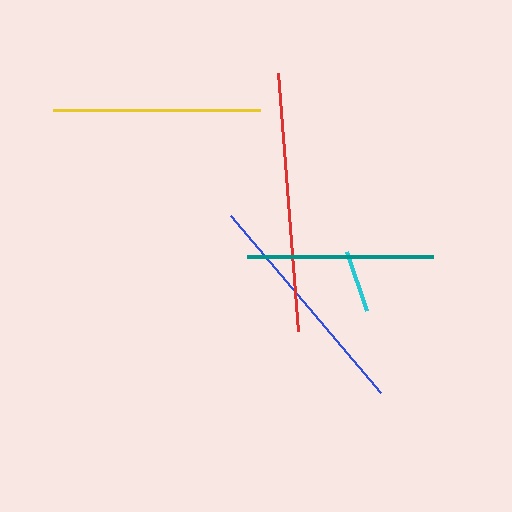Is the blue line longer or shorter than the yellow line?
The blue line is longer than the yellow line.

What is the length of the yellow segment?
The yellow segment is approximately 207 pixels long.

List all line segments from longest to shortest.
From longest to shortest: red, blue, yellow, teal, cyan.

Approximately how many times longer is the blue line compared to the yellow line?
The blue line is approximately 1.1 times the length of the yellow line.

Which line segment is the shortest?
The cyan line is the shortest at approximately 63 pixels.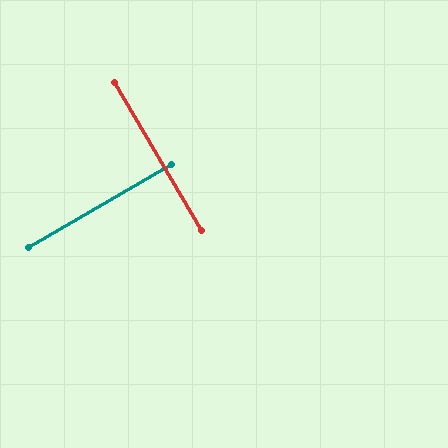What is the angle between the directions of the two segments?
Approximately 90 degrees.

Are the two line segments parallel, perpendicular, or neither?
Perpendicular — they meet at approximately 90°.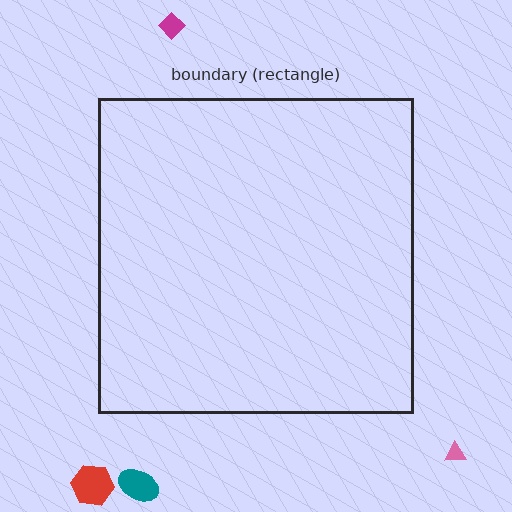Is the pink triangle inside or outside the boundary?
Outside.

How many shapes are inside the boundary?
0 inside, 4 outside.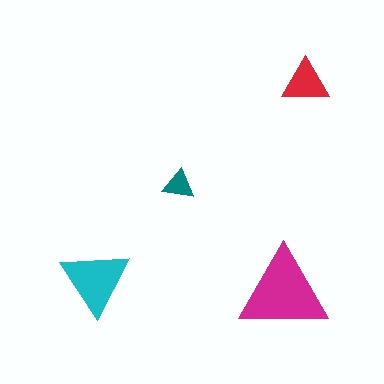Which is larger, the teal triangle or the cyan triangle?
The cyan one.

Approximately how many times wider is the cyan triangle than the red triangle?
About 1.5 times wider.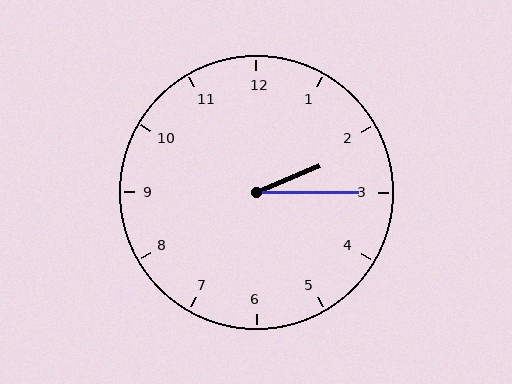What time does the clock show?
2:15.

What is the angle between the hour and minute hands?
Approximately 22 degrees.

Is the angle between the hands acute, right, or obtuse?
It is acute.